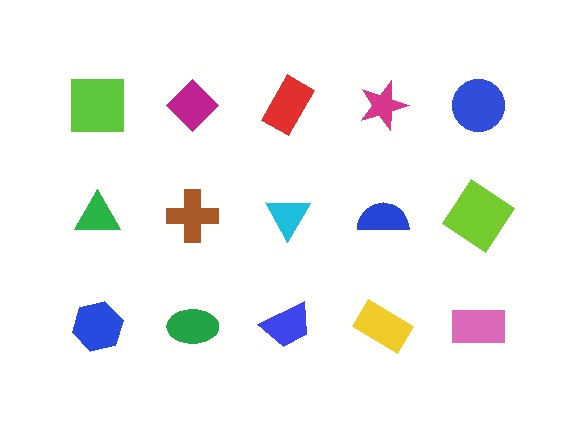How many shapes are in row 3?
5 shapes.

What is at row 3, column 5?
A pink rectangle.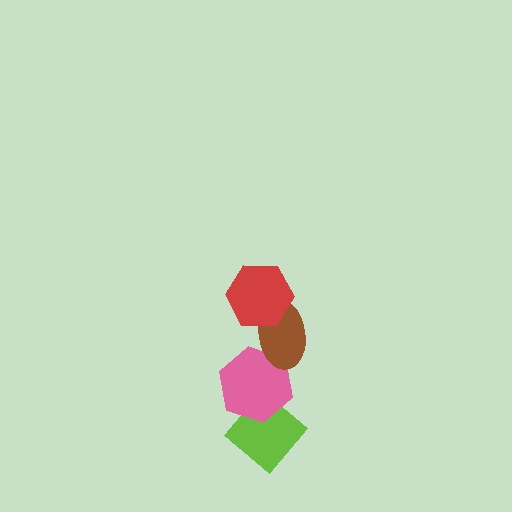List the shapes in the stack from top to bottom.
From top to bottom: the red hexagon, the brown ellipse, the pink hexagon, the lime diamond.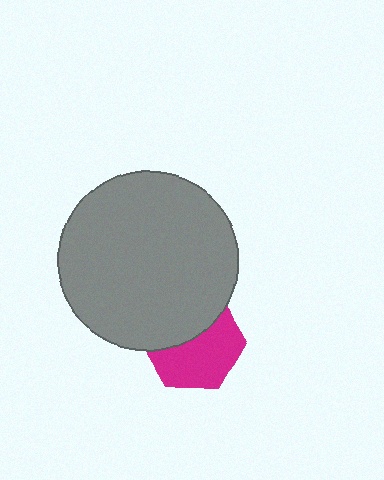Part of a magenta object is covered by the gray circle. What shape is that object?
It is a hexagon.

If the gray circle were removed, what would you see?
You would see the complete magenta hexagon.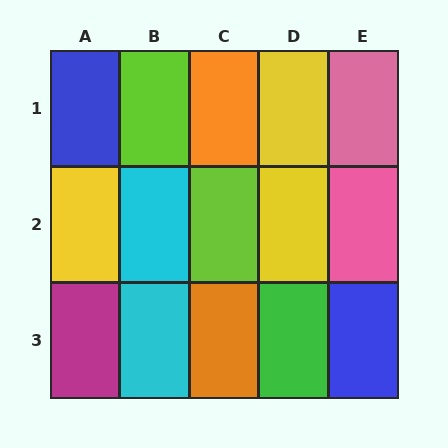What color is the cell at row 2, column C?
Lime.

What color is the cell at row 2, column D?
Yellow.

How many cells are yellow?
3 cells are yellow.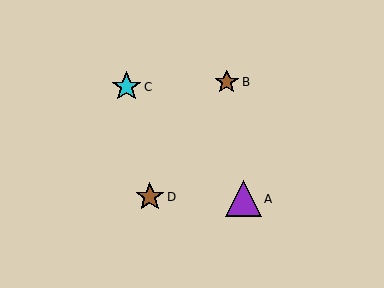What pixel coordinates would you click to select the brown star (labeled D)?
Click at (150, 197) to select the brown star D.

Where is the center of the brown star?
The center of the brown star is at (227, 82).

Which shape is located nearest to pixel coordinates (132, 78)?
The cyan star (labeled C) at (127, 87) is nearest to that location.